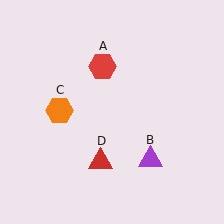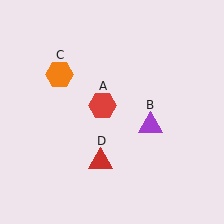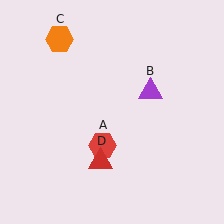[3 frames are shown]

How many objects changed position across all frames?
3 objects changed position: red hexagon (object A), purple triangle (object B), orange hexagon (object C).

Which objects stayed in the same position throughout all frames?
Red triangle (object D) remained stationary.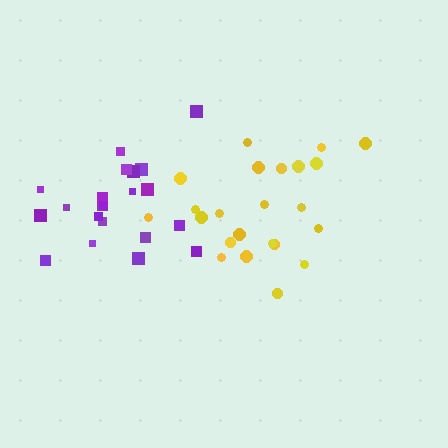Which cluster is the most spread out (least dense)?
Purple.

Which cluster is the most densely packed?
Yellow.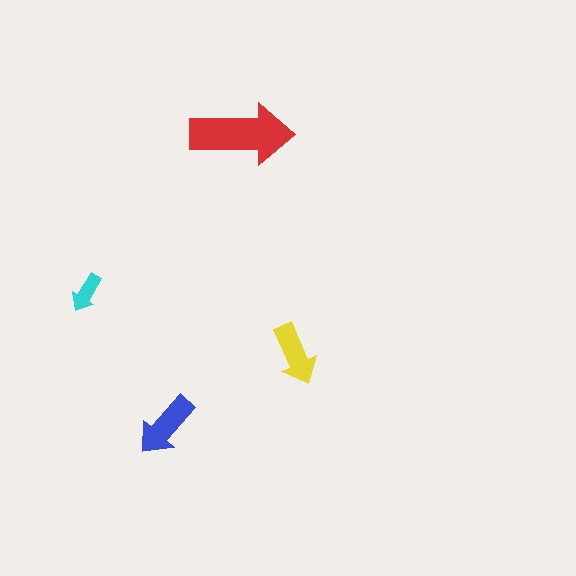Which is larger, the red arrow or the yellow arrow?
The red one.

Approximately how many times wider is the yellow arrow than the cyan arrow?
About 1.5 times wider.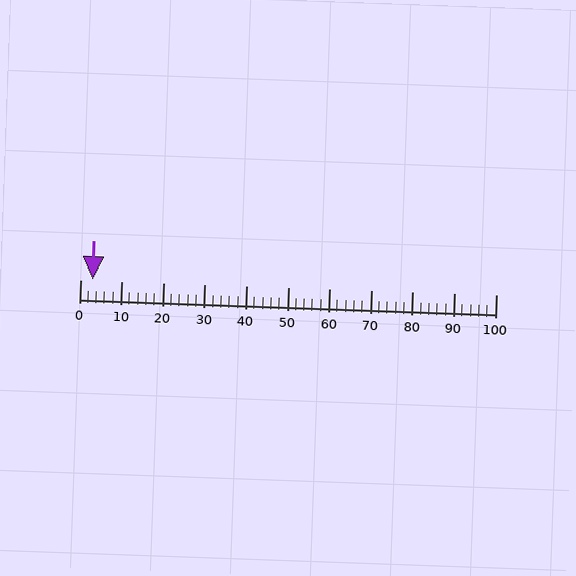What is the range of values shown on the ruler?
The ruler shows values from 0 to 100.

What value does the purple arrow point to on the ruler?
The purple arrow points to approximately 3.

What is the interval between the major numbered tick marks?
The major tick marks are spaced 10 units apart.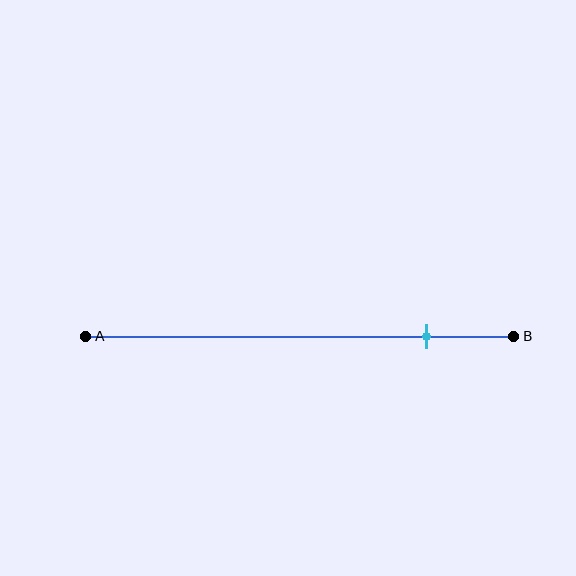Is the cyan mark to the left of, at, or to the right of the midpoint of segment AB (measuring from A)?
The cyan mark is to the right of the midpoint of segment AB.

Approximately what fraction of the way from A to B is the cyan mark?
The cyan mark is approximately 80% of the way from A to B.